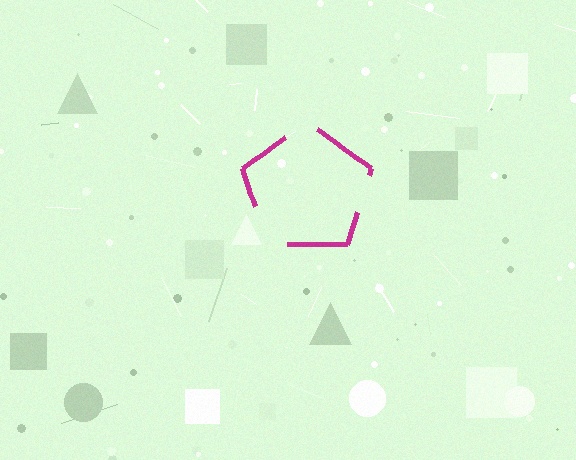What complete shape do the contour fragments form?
The contour fragments form a pentagon.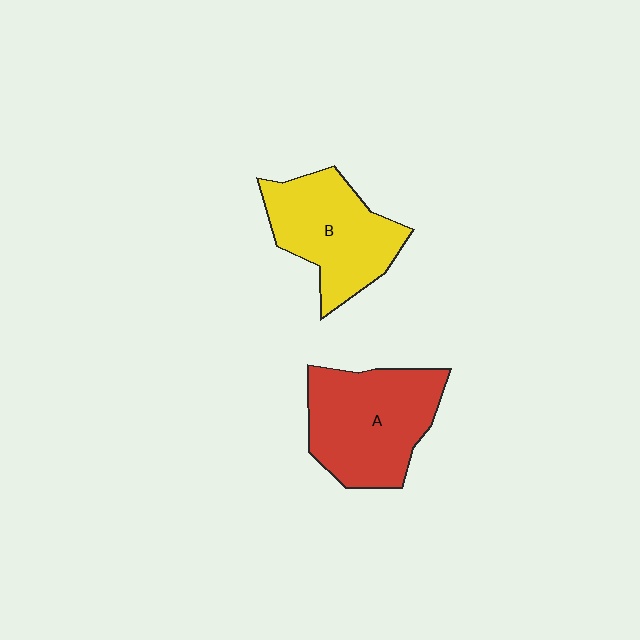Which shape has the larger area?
Shape A (red).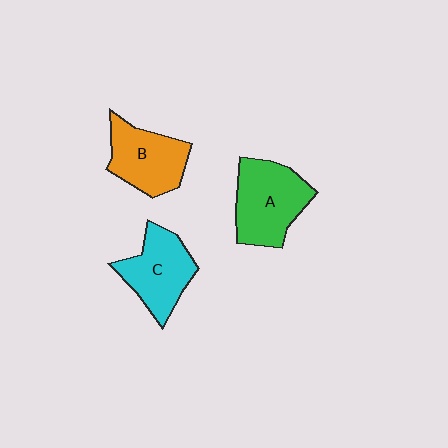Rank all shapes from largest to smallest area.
From largest to smallest: A (green), C (cyan), B (orange).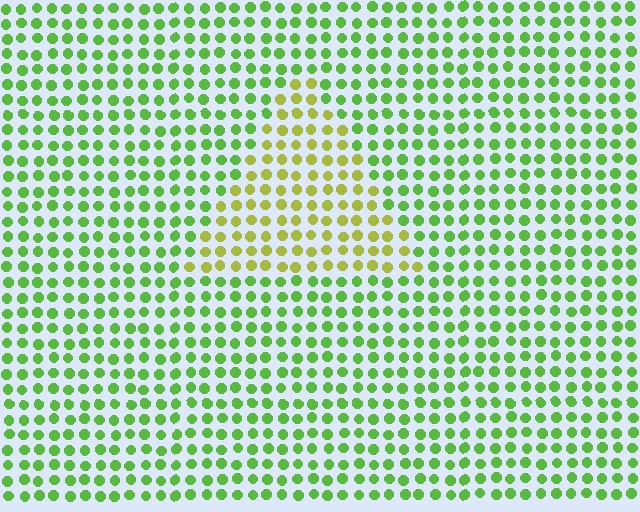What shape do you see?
I see a triangle.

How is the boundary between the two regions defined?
The boundary is defined purely by a slight shift in hue (about 38 degrees). Spacing, size, and orientation are identical on both sides.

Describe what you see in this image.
The image is filled with small lime elements in a uniform arrangement. A triangle-shaped region is visible where the elements are tinted to a slightly different hue, forming a subtle color boundary.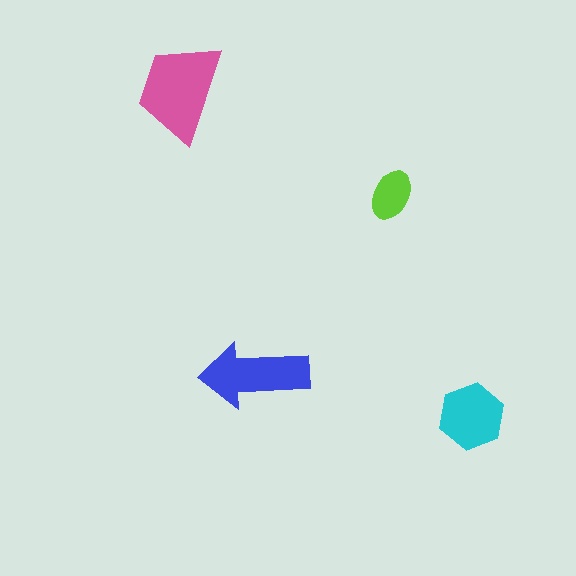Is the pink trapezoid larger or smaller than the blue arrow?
Larger.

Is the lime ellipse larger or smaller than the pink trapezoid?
Smaller.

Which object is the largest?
The pink trapezoid.